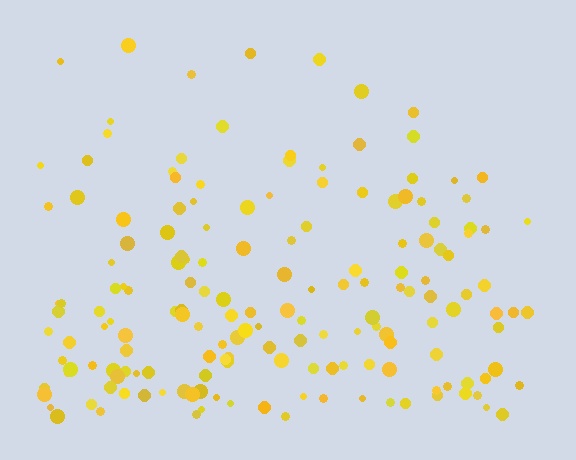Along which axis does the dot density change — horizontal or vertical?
Vertical.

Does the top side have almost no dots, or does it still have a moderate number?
Still a moderate number, just noticeably fewer than the bottom.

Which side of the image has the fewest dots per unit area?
The top.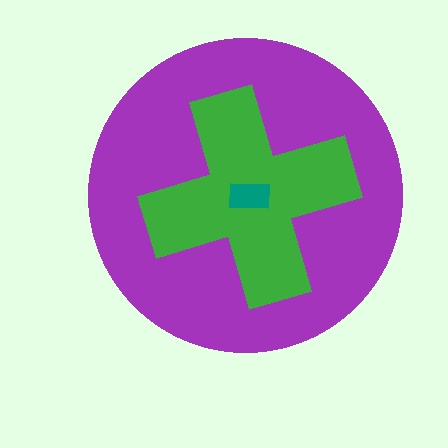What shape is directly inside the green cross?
The teal rectangle.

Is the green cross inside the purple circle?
Yes.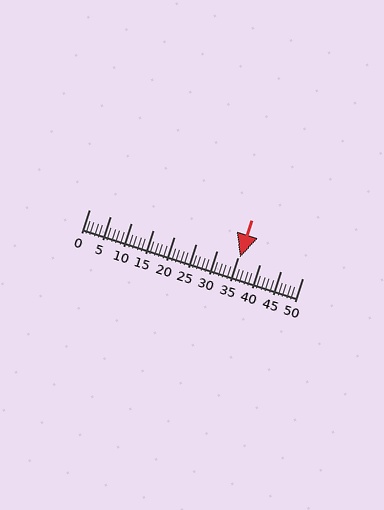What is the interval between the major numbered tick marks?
The major tick marks are spaced 5 units apart.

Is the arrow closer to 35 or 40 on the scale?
The arrow is closer to 35.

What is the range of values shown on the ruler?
The ruler shows values from 0 to 50.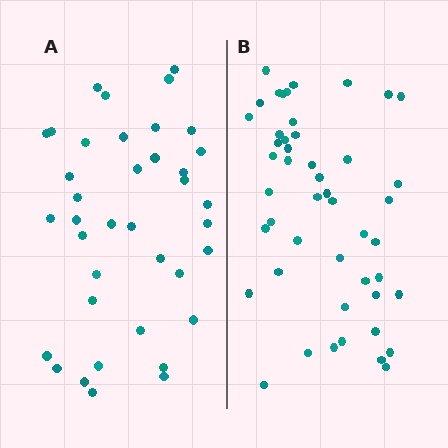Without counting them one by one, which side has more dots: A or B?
Region B (the right region) has more dots.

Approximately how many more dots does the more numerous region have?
Region B has roughly 10 or so more dots than region A.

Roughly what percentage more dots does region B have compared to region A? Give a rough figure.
About 25% more.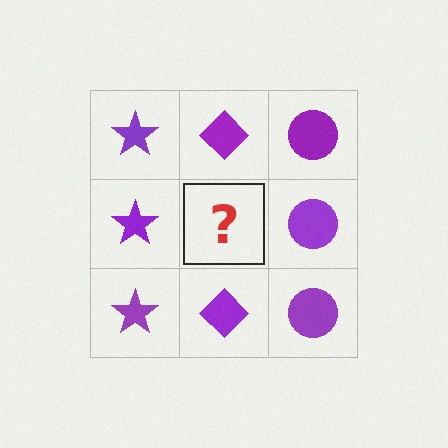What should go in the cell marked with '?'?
The missing cell should contain a purple diamond.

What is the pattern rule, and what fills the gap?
The rule is that each column has a consistent shape. The gap should be filled with a purple diamond.